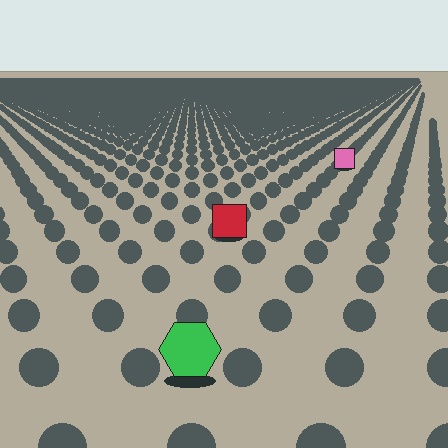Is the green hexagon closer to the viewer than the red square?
Yes. The green hexagon is closer — you can tell from the texture gradient: the ground texture is coarser near it.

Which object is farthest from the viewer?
The pink square is farthest from the viewer. It appears smaller and the ground texture around it is denser.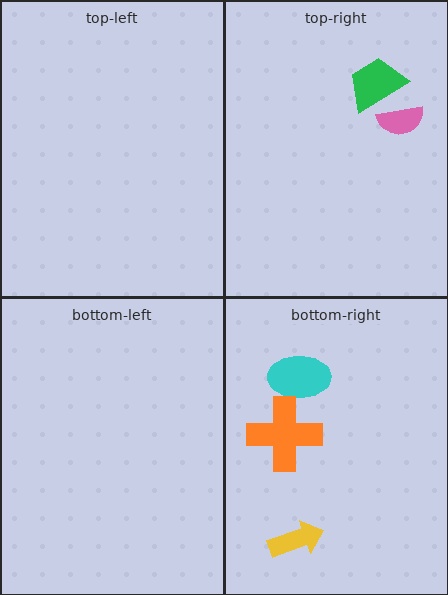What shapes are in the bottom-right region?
The cyan ellipse, the orange cross, the yellow arrow.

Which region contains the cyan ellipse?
The bottom-right region.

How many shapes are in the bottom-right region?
3.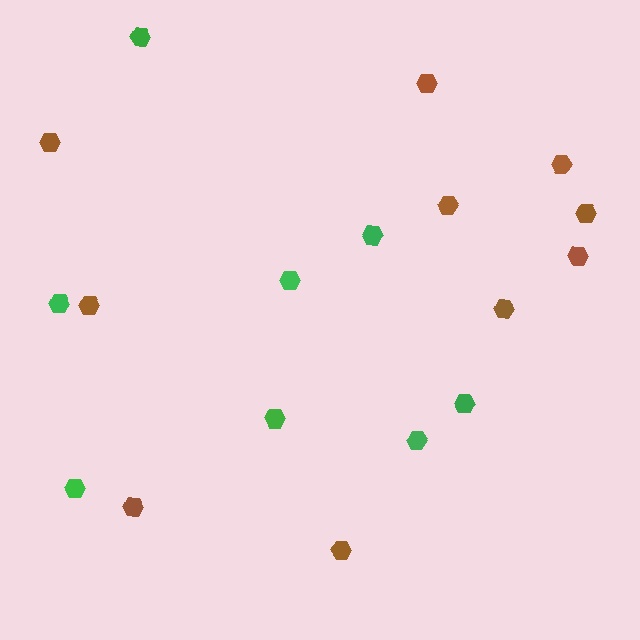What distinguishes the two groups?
There are 2 groups: one group of brown hexagons (10) and one group of green hexagons (8).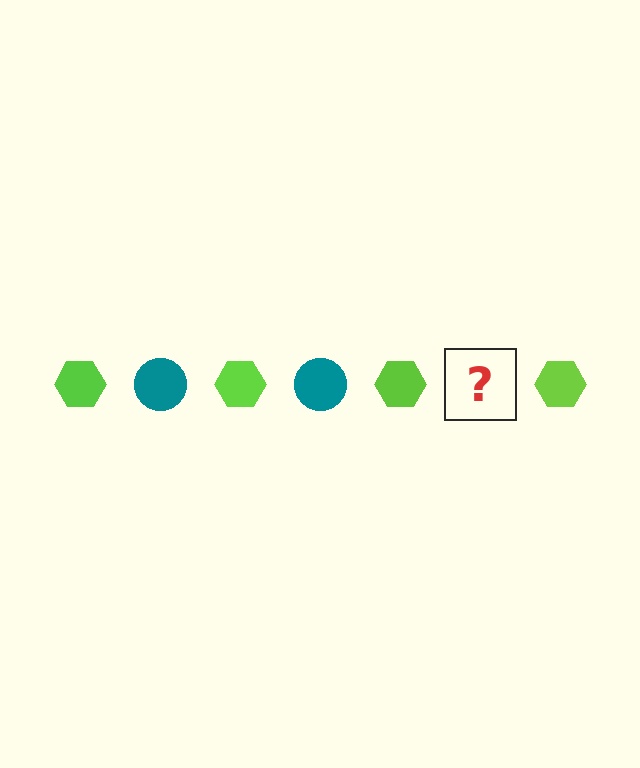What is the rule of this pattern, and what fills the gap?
The rule is that the pattern alternates between lime hexagon and teal circle. The gap should be filled with a teal circle.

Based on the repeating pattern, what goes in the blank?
The blank should be a teal circle.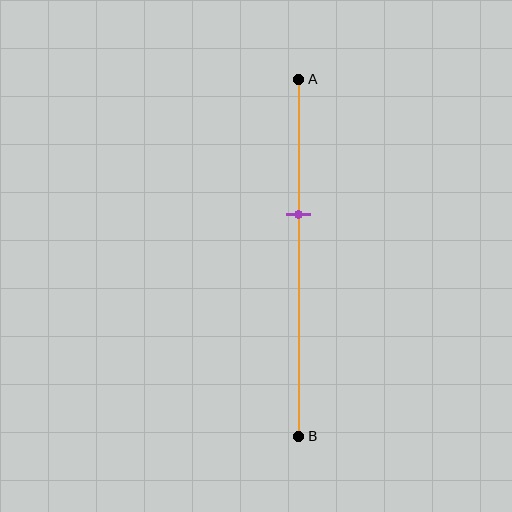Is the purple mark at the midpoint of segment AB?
No, the mark is at about 40% from A, not at the 50% midpoint.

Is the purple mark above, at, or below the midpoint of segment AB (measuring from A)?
The purple mark is above the midpoint of segment AB.